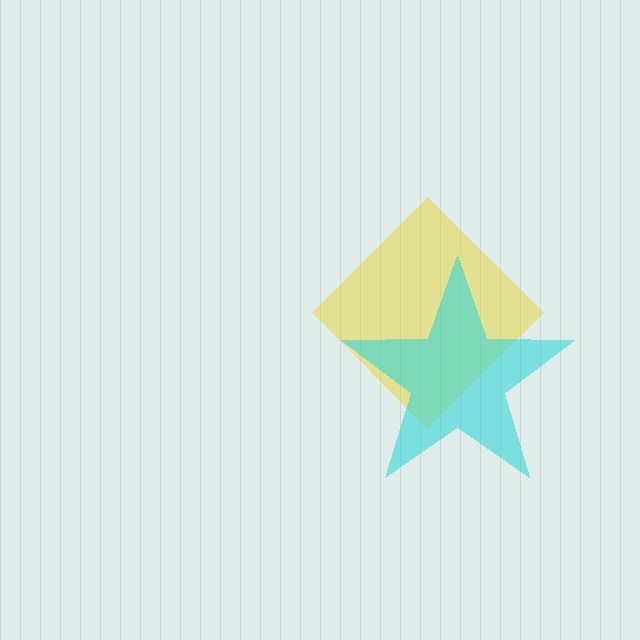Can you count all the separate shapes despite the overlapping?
Yes, there are 2 separate shapes.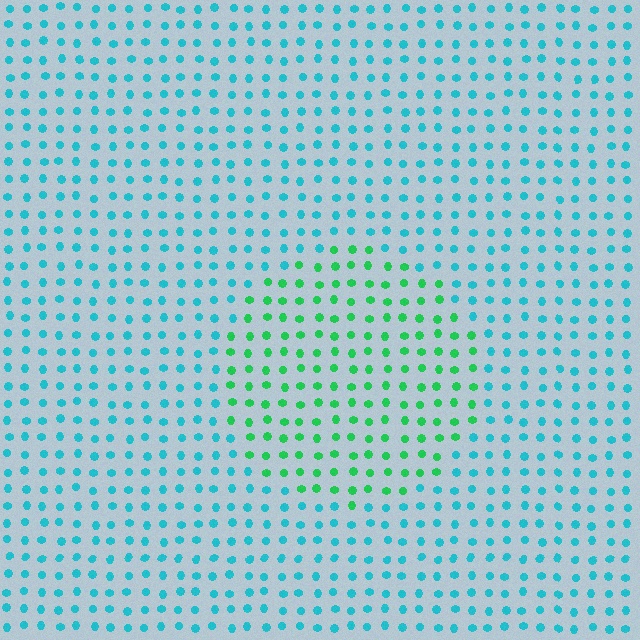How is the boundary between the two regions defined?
The boundary is defined purely by a slight shift in hue (about 47 degrees). Spacing, size, and orientation are identical on both sides.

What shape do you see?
I see a circle.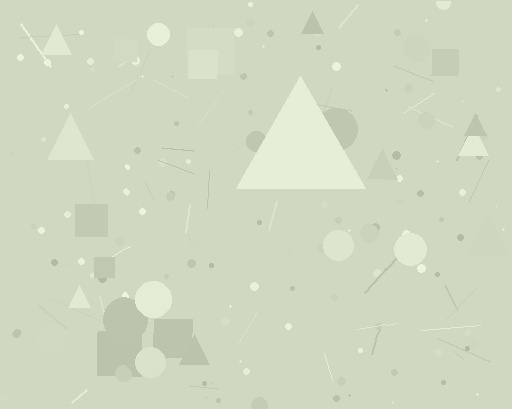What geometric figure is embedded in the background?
A triangle is embedded in the background.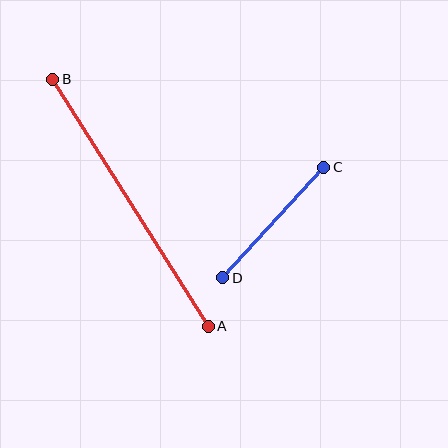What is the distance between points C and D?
The distance is approximately 150 pixels.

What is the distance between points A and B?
The distance is approximately 292 pixels.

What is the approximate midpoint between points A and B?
The midpoint is at approximately (130, 203) pixels.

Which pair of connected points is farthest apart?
Points A and B are farthest apart.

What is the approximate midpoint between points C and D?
The midpoint is at approximately (273, 223) pixels.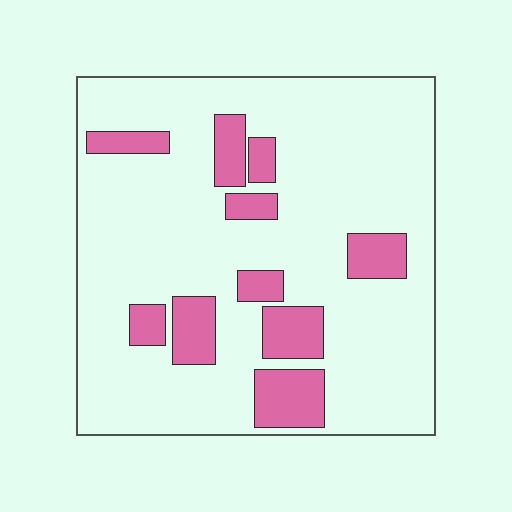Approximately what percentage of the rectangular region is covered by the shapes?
Approximately 20%.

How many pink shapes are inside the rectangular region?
10.